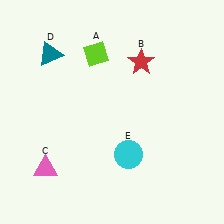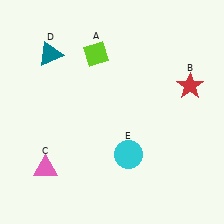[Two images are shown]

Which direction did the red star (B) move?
The red star (B) moved right.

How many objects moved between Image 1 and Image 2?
1 object moved between the two images.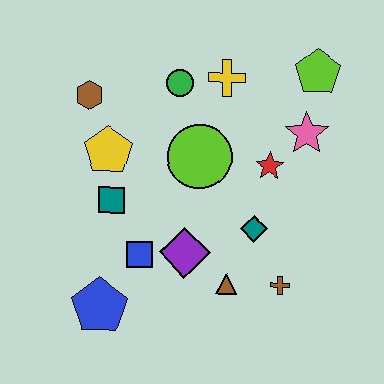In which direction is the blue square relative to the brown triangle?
The blue square is to the left of the brown triangle.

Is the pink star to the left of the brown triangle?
No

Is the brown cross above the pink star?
No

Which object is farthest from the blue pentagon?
The lime pentagon is farthest from the blue pentagon.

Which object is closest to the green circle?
The yellow cross is closest to the green circle.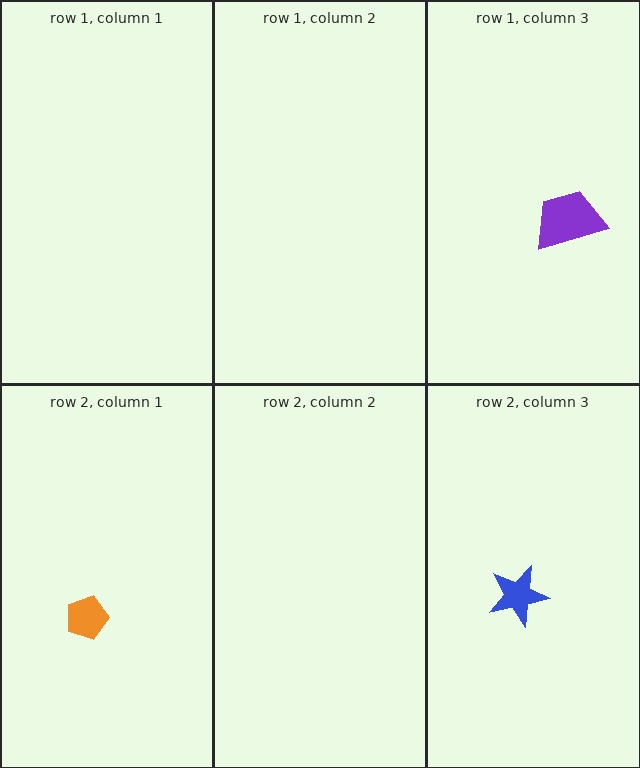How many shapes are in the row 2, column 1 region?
1.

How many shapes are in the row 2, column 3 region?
1.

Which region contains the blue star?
The row 2, column 3 region.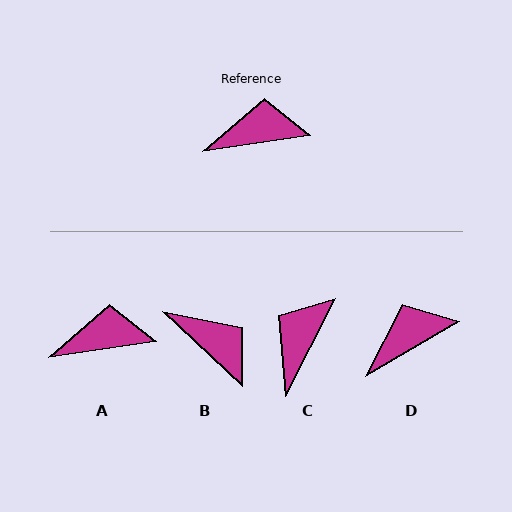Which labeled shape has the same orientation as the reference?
A.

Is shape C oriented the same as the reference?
No, it is off by about 55 degrees.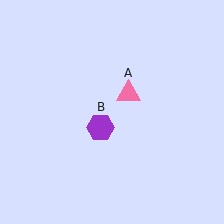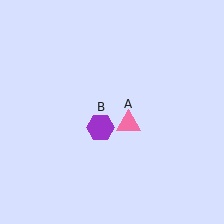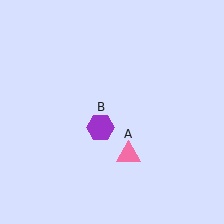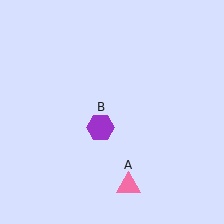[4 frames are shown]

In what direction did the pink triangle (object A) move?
The pink triangle (object A) moved down.